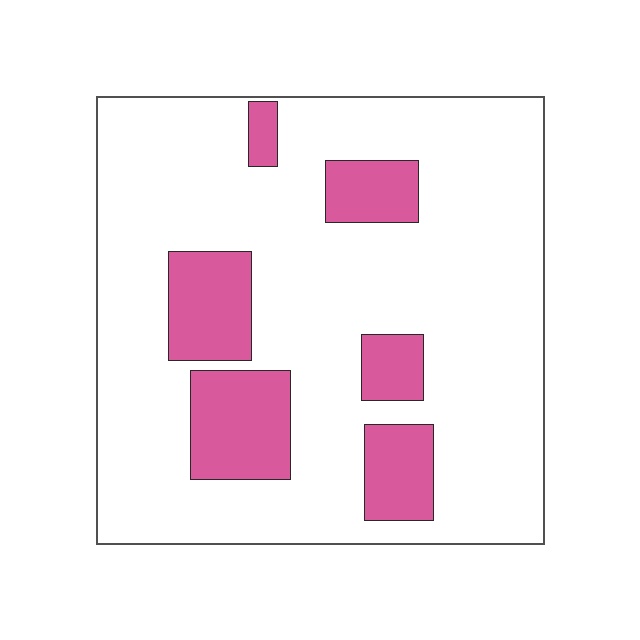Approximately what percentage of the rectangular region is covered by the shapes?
Approximately 20%.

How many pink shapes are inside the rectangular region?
6.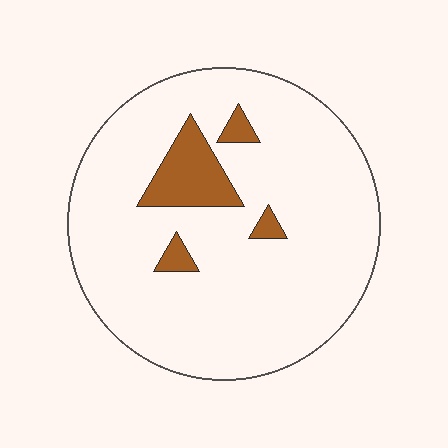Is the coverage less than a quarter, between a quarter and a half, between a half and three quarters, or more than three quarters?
Less than a quarter.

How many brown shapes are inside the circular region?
4.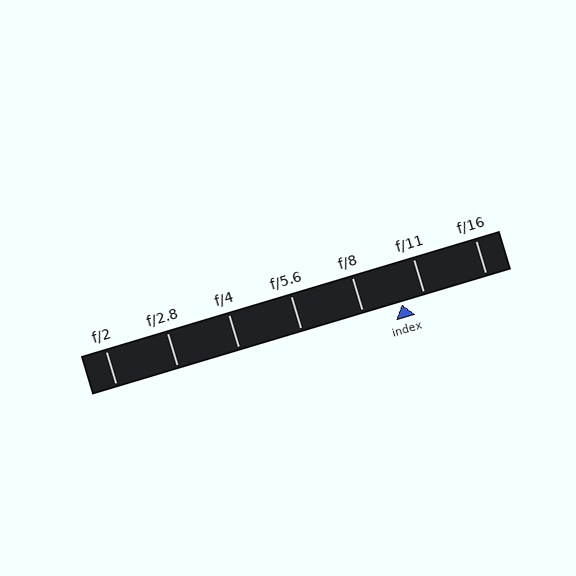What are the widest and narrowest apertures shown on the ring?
The widest aperture shown is f/2 and the narrowest is f/16.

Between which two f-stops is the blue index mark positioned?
The index mark is between f/8 and f/11.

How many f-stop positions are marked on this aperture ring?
There are 7 f-stop positions marked.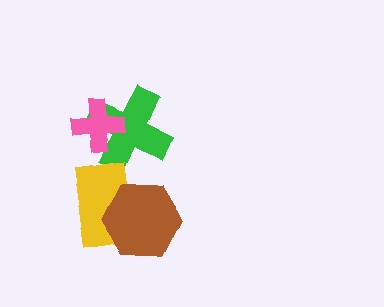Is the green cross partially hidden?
Yes, it is partially covered by another shape.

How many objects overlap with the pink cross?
1 object overlaps with the pink cross.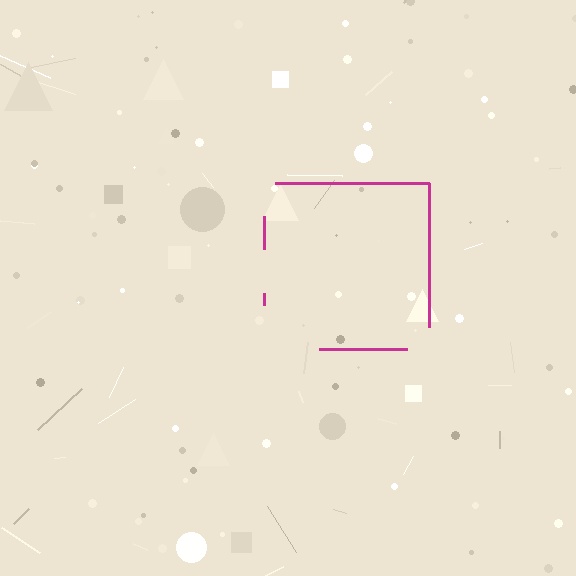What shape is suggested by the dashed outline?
The dashed outline suggests a square.